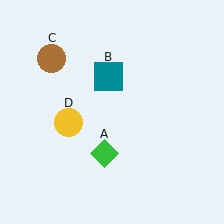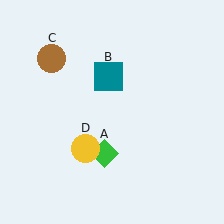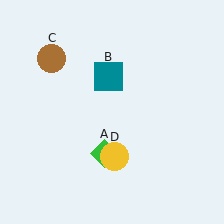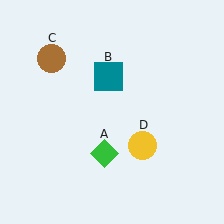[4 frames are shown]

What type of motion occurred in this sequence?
The yellow circle (object D) rotated counterclockwise around the center of the scene.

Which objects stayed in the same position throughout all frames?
Green diamond (object A) and teal square (object B) and brown circle (object C) remained stationary.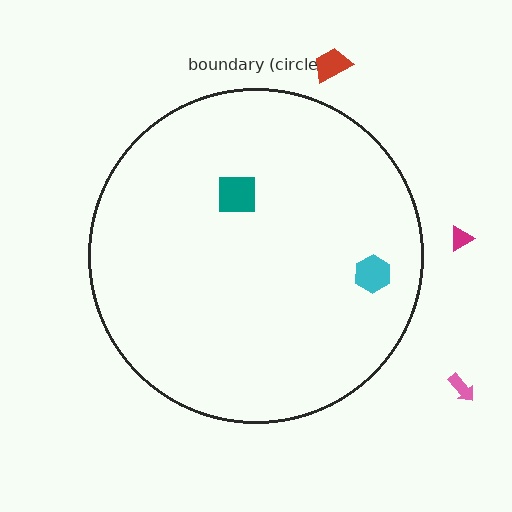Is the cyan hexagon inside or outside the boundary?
Inside.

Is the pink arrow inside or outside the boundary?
Outside.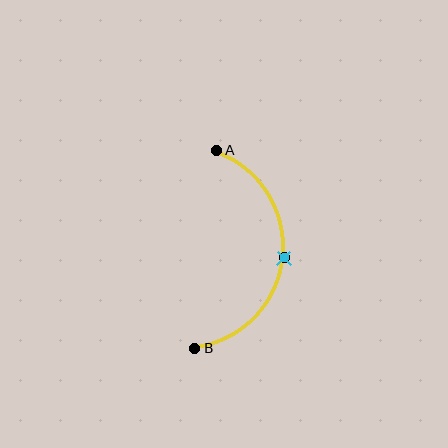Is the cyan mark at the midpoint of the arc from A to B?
Yes. The cyan mark lies on the arc at equal arc-length from both A and B — it is the arc midpoint.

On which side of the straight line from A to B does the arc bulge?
The arc bulges to the right of the straight line connecting A and B.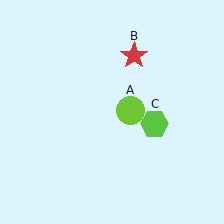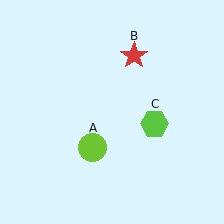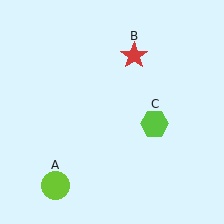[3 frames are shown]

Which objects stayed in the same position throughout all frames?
Red star (object B) and lime hexagon (object C) remained stationary.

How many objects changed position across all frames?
1 object changed position: lime circle (object A).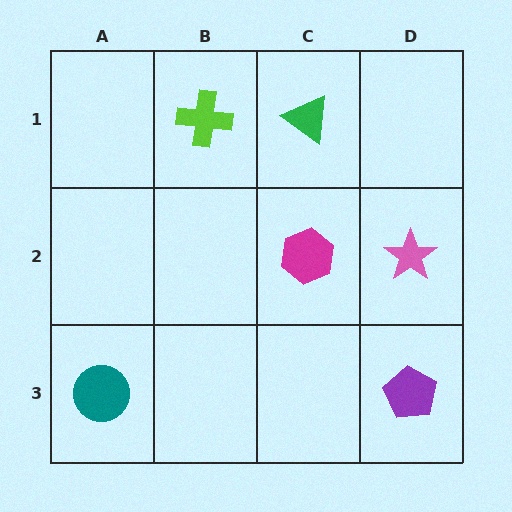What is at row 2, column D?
A pink star.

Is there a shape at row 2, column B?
No, that cell is empty.